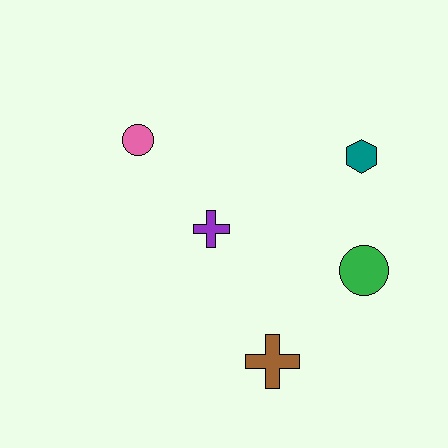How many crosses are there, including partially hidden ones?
There are 2 crosses.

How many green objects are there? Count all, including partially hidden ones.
There is 1 green object.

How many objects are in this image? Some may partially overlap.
There are 5 objects.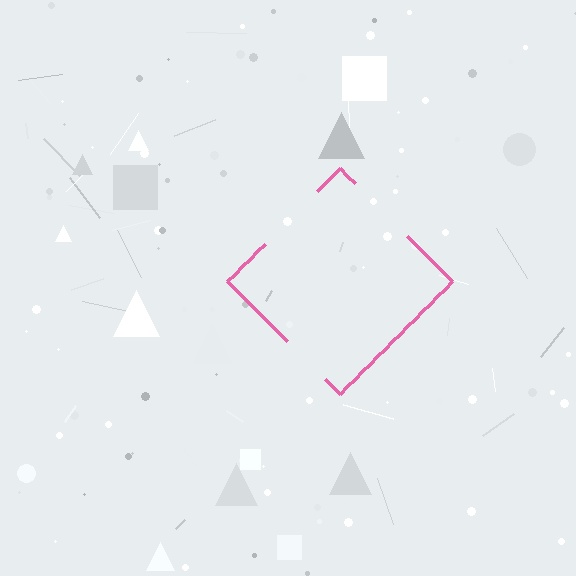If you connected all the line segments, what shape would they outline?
They would outline a diamond.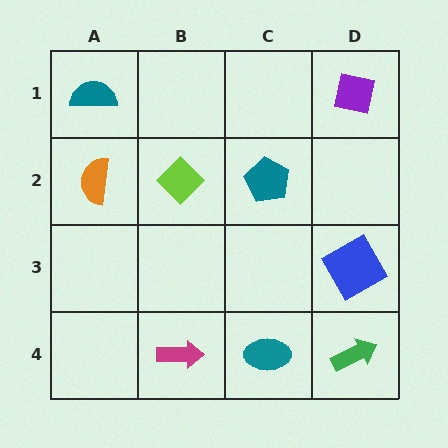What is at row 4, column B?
A magenta arrow.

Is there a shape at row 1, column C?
No, that cell is empty.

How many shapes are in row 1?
2 shapes.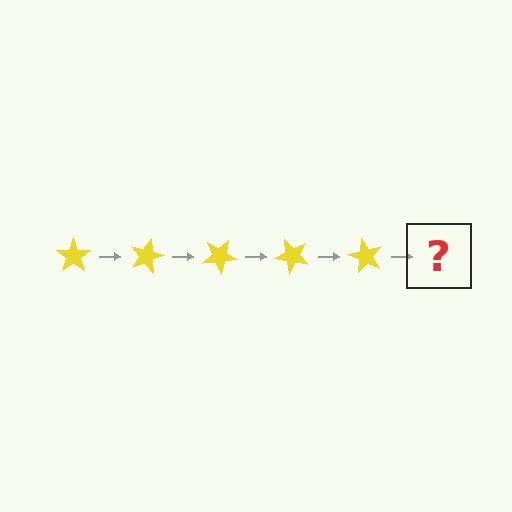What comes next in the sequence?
The next element should be a yellow star rotated 75 degrees.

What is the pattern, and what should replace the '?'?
The pattern is that the star rotates 15 degrees each step. The '?' should be a yellow star rotated 75 degrees.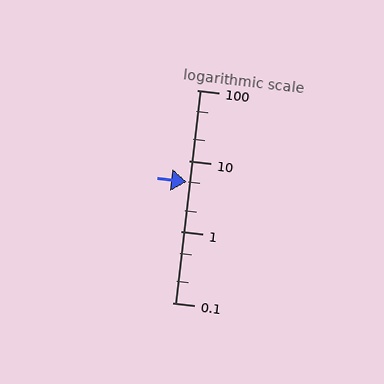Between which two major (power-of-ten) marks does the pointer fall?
The pointer is between 1 and 10.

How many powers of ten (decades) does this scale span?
The scale spans 3 decades, from 0.1 to 100.